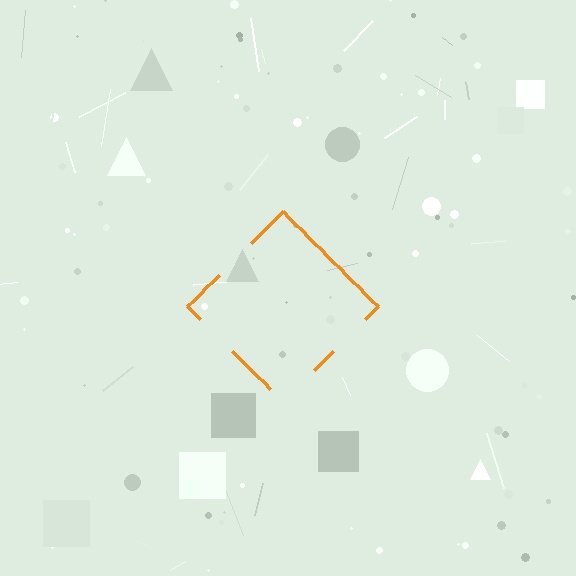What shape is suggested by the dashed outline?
The dashed outline suggests a diamond.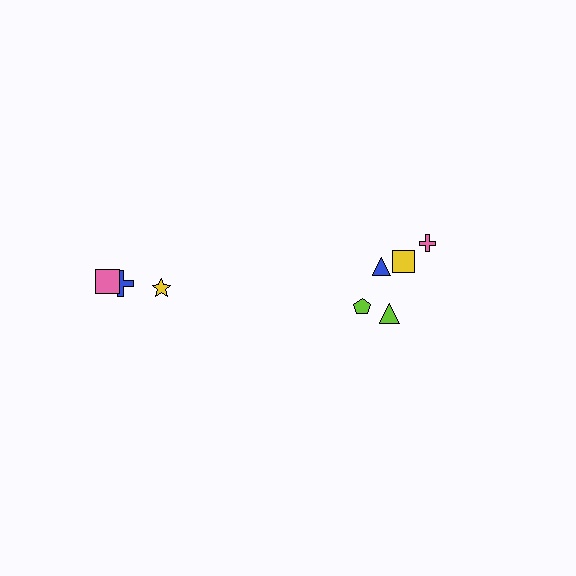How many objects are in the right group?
There are 5 objects.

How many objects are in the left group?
There are 3 objects.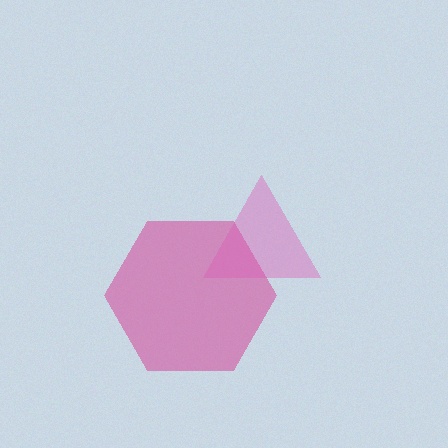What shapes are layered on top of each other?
The layered shapes are: a magenta hexagon, a pink triangle.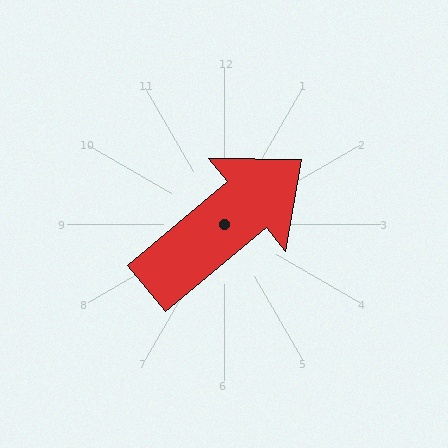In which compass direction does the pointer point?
Northeast.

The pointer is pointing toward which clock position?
Roughly 2 o'clock.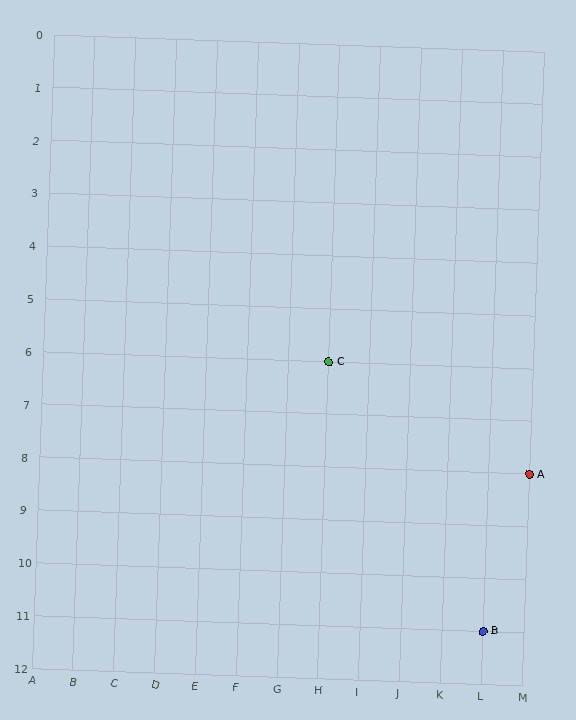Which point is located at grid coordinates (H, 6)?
Point C is at (H, 6).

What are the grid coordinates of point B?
Point B is at grid coordinates (L, 11).